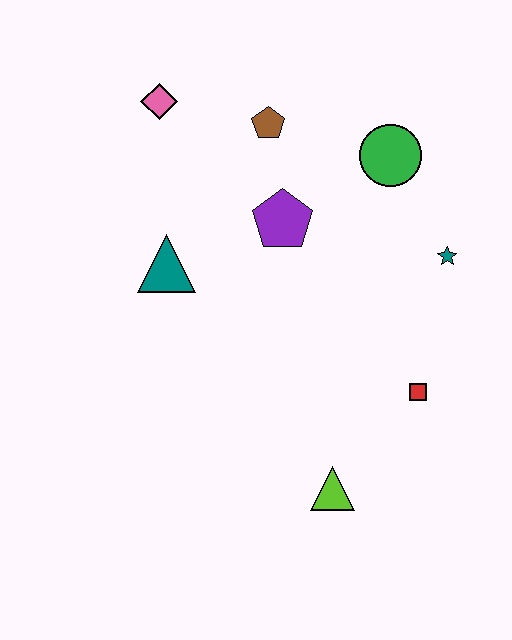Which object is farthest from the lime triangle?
The pink diamond is farthest from the lime triangle.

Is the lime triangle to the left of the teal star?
Yes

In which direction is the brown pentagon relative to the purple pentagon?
The brown pentagon is above the purple pentagon.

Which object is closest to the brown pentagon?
The purple pentagon is closest to the brown pentagon.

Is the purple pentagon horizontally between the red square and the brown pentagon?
Yes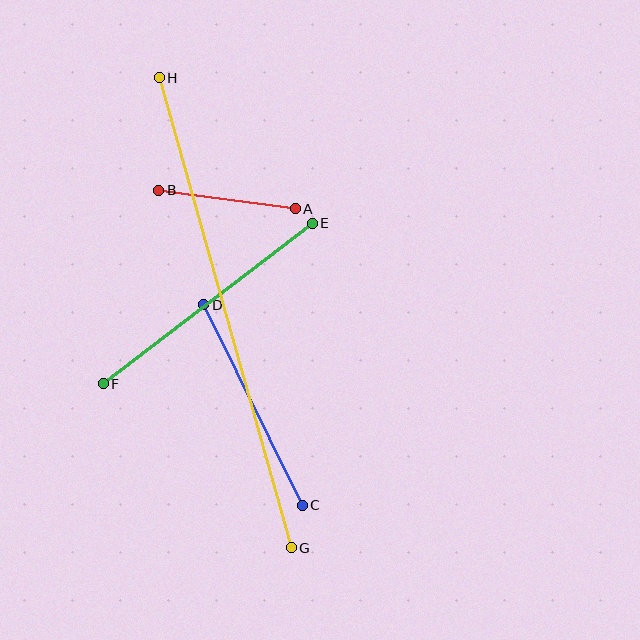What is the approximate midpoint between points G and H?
The midpoint is at approximately (225, 313) pixels.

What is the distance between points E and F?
The distance is approximately 263 pixels.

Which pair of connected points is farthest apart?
Points G and H are farthest apart.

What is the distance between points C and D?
The distance is approximately 223 pixels.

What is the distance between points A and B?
The distance is approximately 138 pixels.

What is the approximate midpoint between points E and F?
The midpoint is at approximately (208, 304) pixels.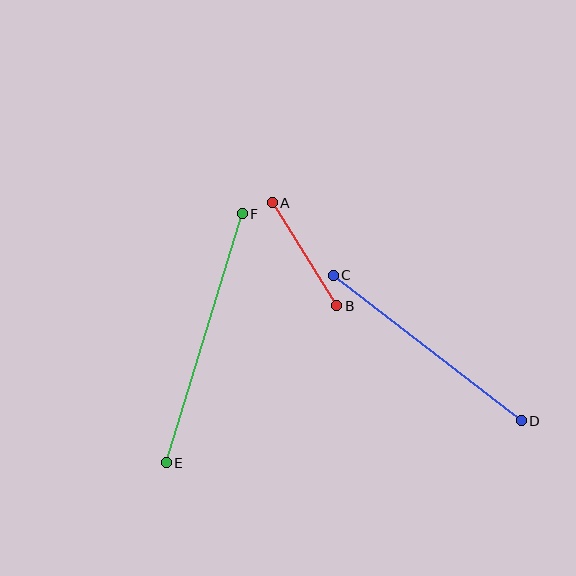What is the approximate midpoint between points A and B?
The midpoint is at approximately (304, 254) pixels.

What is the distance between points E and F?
The distance is approximately 260 pixels.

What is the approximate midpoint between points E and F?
The midpoint is at approximately (204, 338) pixels.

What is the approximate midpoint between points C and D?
The midpoint is at approximately (427, 348) pixels.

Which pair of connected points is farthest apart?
Points E and F are farthest apart.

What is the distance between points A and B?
The distance is approximately 121 pixels.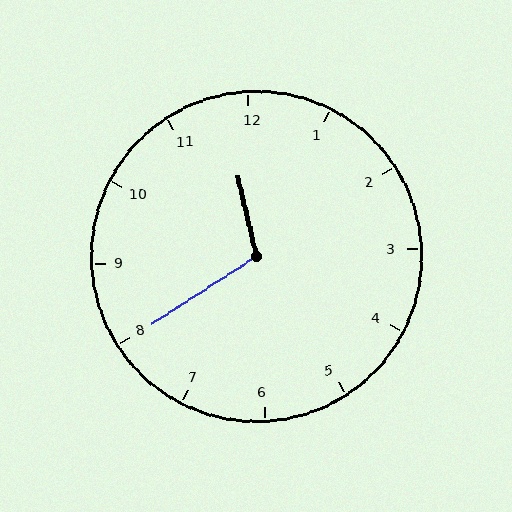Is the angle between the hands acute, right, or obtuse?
It is obtuse.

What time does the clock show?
11:40.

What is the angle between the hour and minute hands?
Approximately 110 degrees.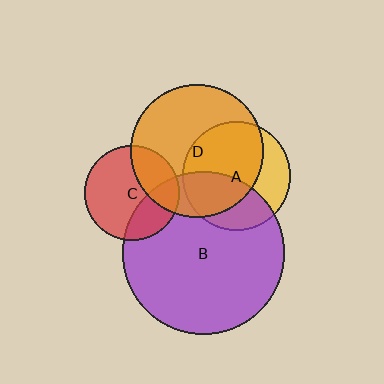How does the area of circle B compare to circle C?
Approximately 3.0 times.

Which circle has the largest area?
Circle B (purple).